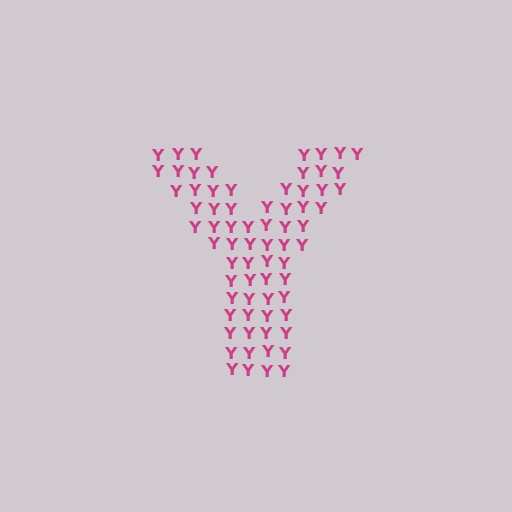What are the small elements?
The small elements are letter Y's.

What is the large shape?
The large shape is the letter Y.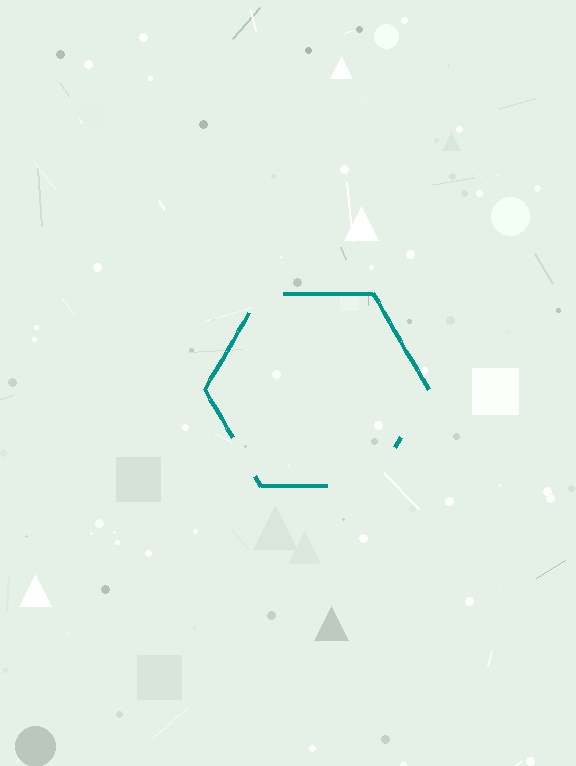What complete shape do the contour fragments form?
The contour fragments form a hexagon.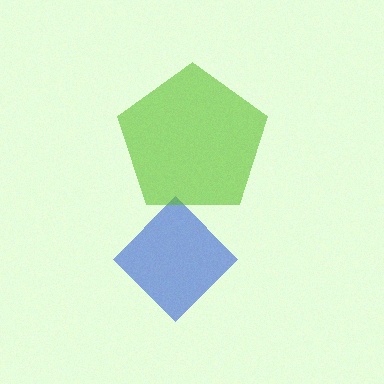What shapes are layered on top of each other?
The layered shapes are: a blue diamond, a lime pentagon.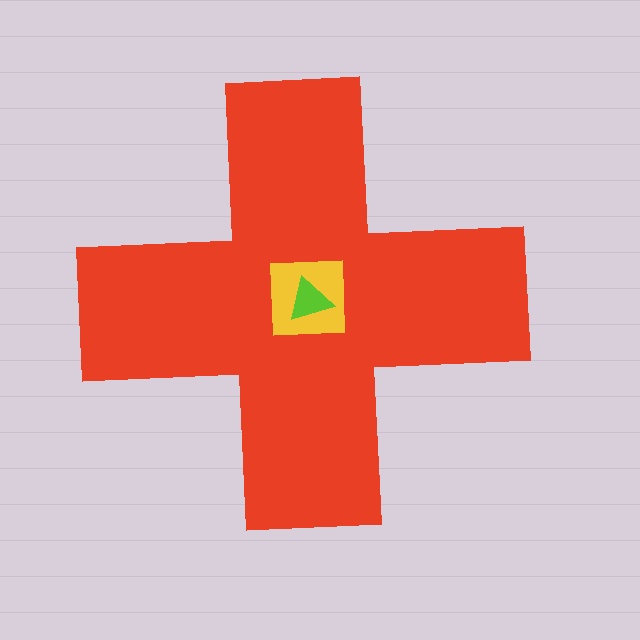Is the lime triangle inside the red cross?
Yes.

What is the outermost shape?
The red cross.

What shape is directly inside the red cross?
The yellow square.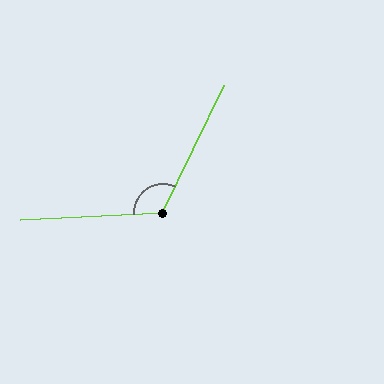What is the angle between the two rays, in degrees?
Approximately 118 degrees.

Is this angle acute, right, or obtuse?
It is obtuse.